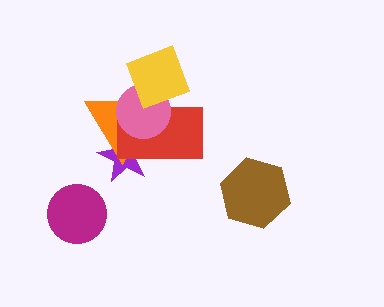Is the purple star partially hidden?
Yes, it is partially covered by another shape.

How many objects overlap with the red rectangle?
4 objects overlap with the red rectangle.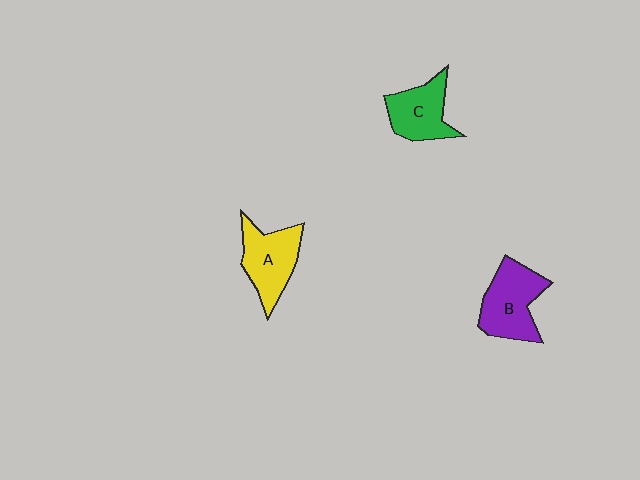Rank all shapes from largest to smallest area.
From largest to smallest: B (purple), A (yellow), C (green).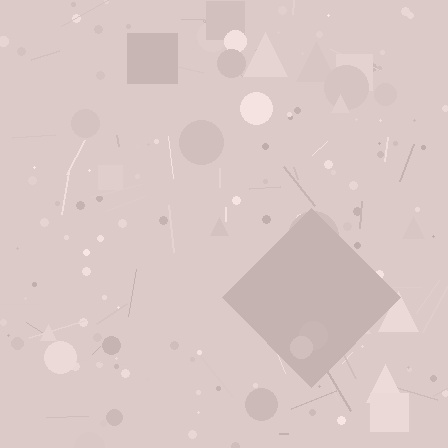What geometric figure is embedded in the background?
A diamond is embedded in the background.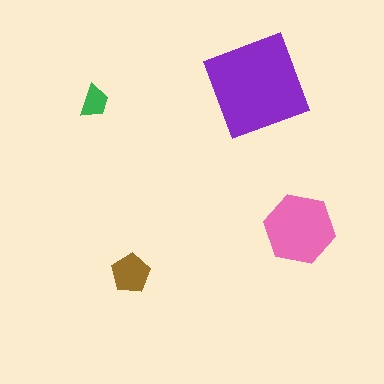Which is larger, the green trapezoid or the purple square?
The purple square.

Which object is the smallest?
The green trapezoid.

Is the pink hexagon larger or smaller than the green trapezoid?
Larger.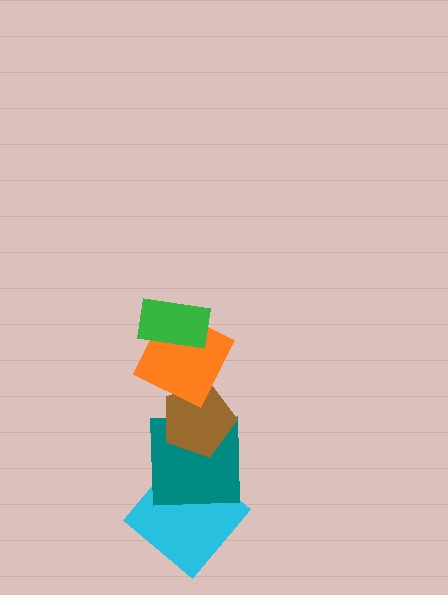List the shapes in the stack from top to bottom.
From top to bottom: the green rectangle, the orange square, the brown pentagon, the teal square, the cyan diamond.